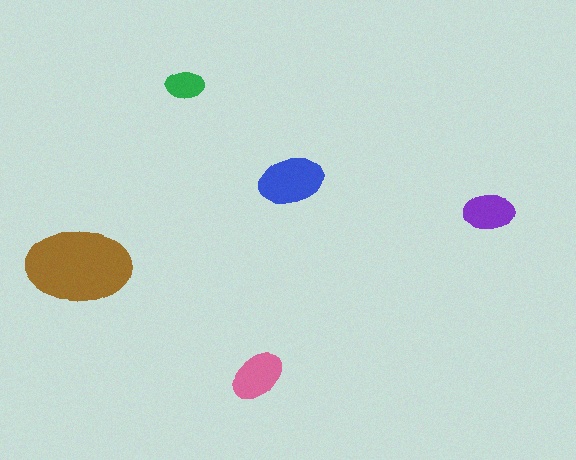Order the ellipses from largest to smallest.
the brown one, the blue one, the pink one, the purple one, the green one.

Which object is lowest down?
The pink ellipse is bottommost.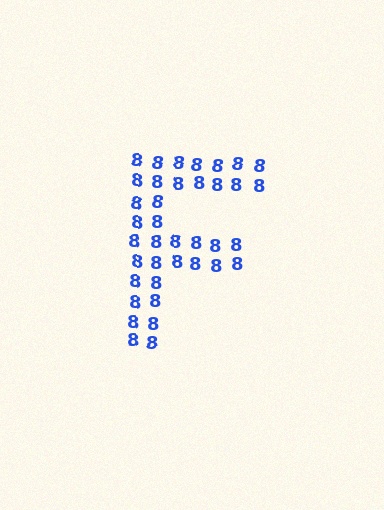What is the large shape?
The large shape is the letter F.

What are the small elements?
The small elements are digit 8's.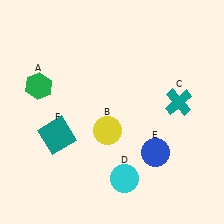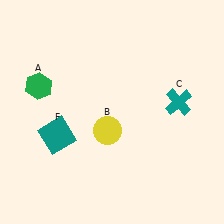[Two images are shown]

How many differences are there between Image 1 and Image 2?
There are 2 differences between the two images.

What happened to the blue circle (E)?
The blue circle (E) was removed in Image 2. It was in the bottom-right area of Image 1.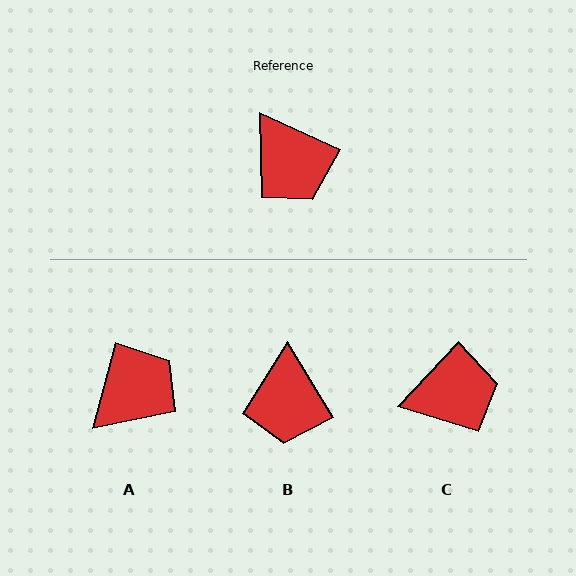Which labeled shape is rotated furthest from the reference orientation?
A, about 100 degrees away.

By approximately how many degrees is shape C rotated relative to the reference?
Approximately 71 degrees counter-clockwise.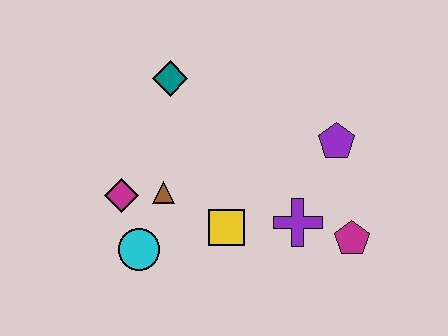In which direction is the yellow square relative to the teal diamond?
The yellow square is below the teal diamond.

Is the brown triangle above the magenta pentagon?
Yes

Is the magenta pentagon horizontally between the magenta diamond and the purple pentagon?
No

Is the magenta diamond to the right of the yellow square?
No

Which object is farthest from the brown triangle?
The magenta pentagon is farthest from the brown triangle.